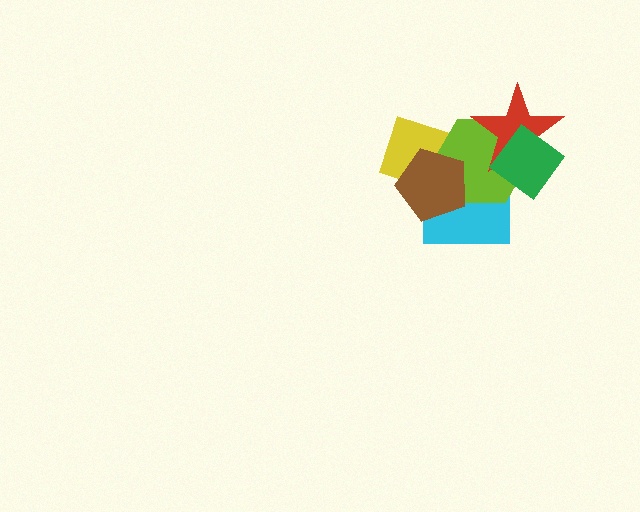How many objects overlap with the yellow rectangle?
4 objects overlap with the yellow rectangle.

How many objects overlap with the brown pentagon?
3 objects overlap with the brown pentagon.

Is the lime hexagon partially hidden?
Yes, it is partially covered by another shape.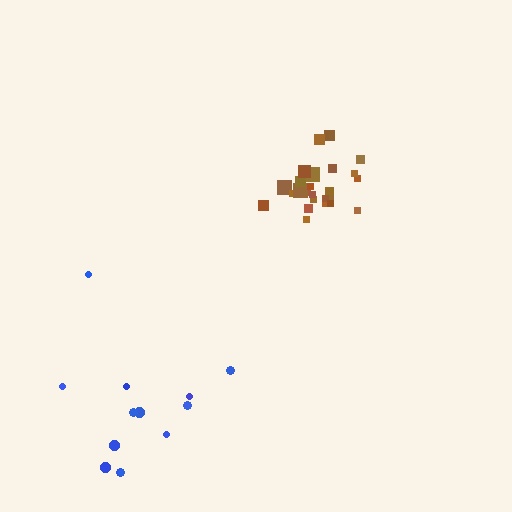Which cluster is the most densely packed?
Brown.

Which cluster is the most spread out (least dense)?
Blue.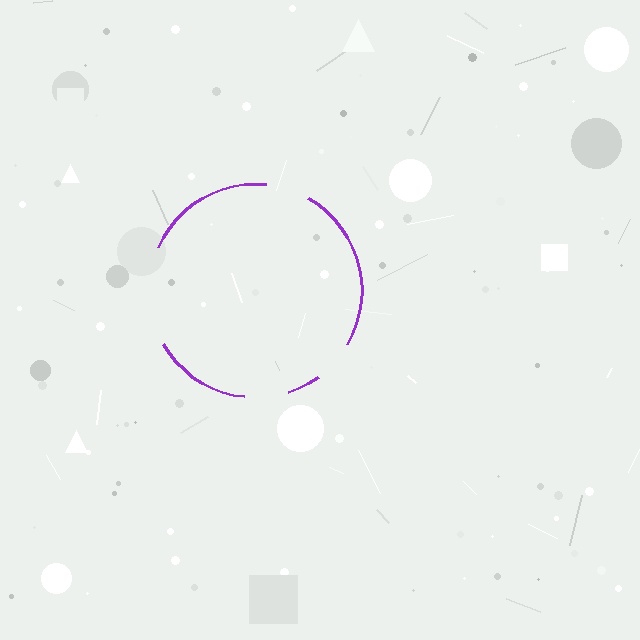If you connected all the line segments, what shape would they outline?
They would outline a circle.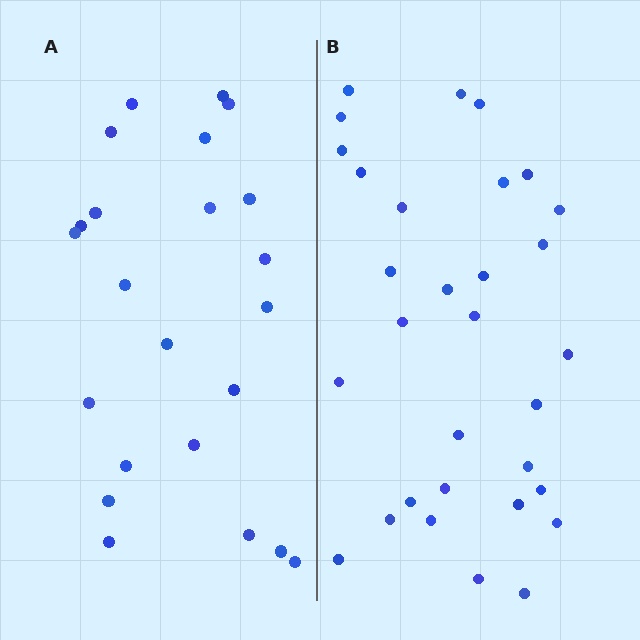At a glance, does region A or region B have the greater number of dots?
Region B (the right region) has more dots.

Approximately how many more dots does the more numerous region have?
Region B has roughly 8 or so more dots than region A.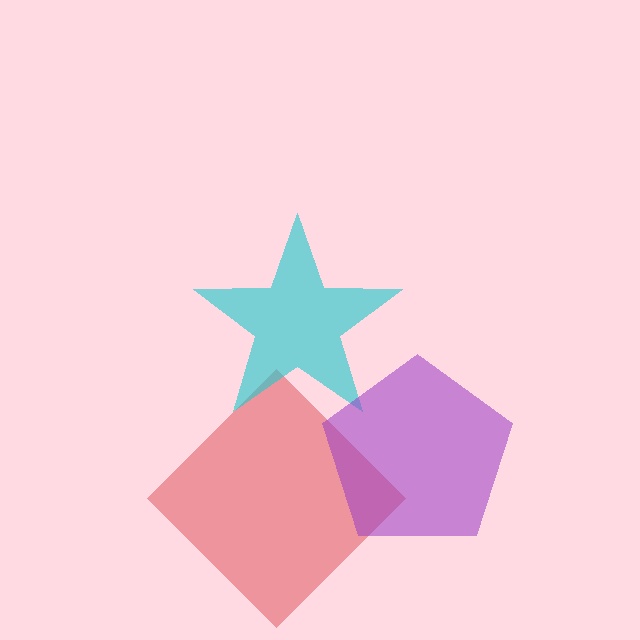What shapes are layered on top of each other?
The layered shapes are: a red diamond, a cyan star, a purple pentagon.